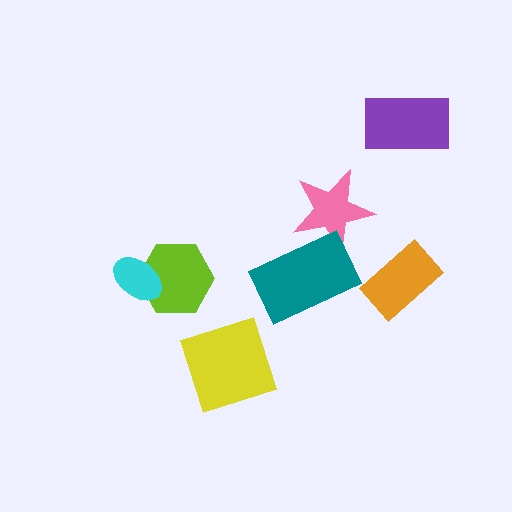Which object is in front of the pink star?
The teal rectangle is in front of the pink star.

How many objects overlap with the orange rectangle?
0 objects overlap with the orange rectangle.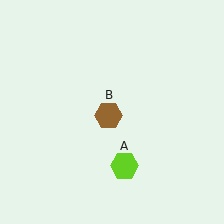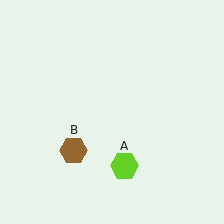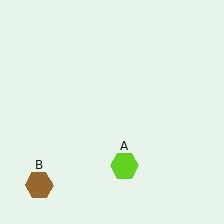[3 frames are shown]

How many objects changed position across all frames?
1 object changed position: brown hexagon (object B).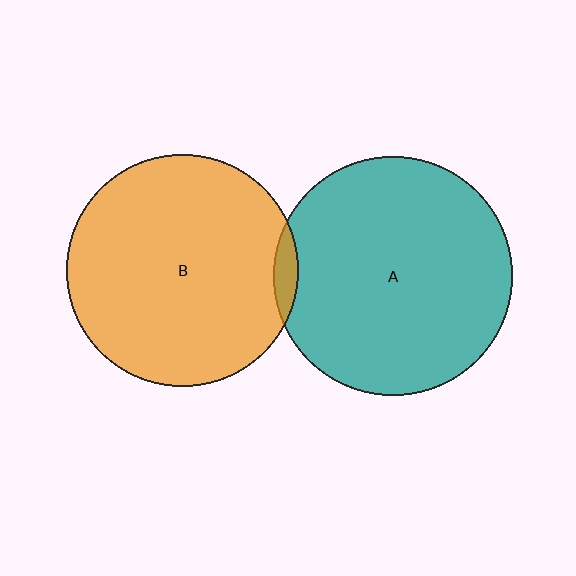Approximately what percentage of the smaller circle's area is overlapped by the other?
Approximately 5%.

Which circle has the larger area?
Circle A (teal).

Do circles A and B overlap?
Yes.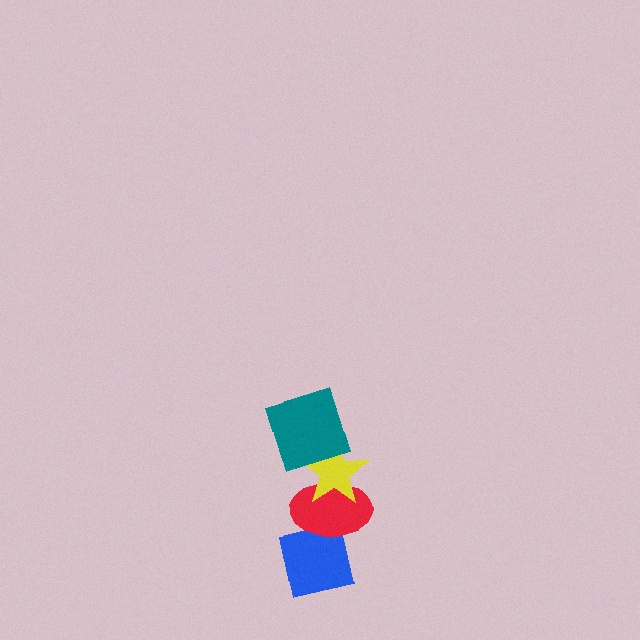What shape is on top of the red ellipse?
The yellow star is on top of the red ellipse.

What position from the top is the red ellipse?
The red ellipse is 3rd from the top.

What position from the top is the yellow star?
The yellow star is 2nd from the top.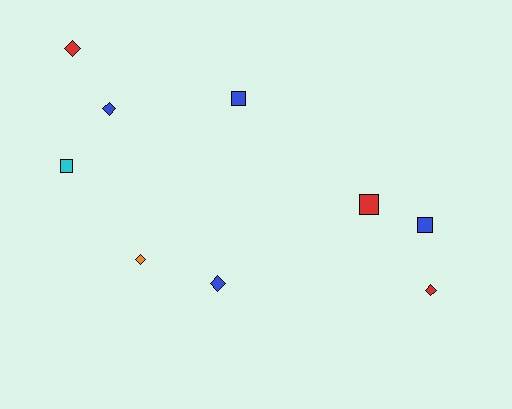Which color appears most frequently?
Blue, with 4 objects.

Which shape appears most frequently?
Diamond, with 5 objects.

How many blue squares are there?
There are 2 blue squares.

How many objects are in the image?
There are 9 objects.